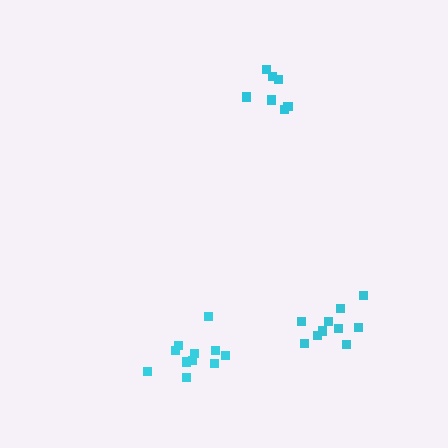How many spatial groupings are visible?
There are 3 spatial groupings.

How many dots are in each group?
Group 1: 7 dots, Group 2: 11 dots, Group 3: 10 dots (28 total).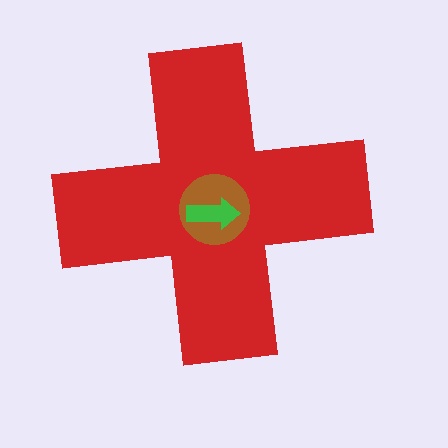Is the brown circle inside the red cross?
Yes.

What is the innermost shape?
The green arrow.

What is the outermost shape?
The red cross.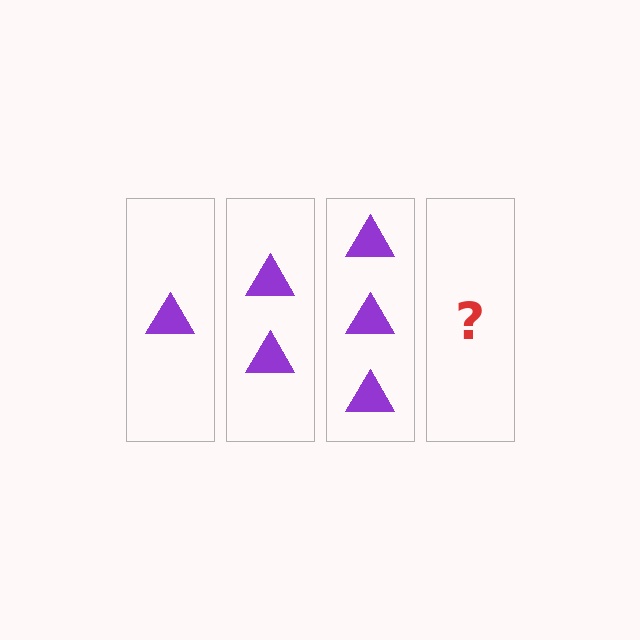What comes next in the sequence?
The next element should be 4 triangles.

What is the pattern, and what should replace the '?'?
The pattern is that each step adds one more triangle. The '?' should be 4 triangles.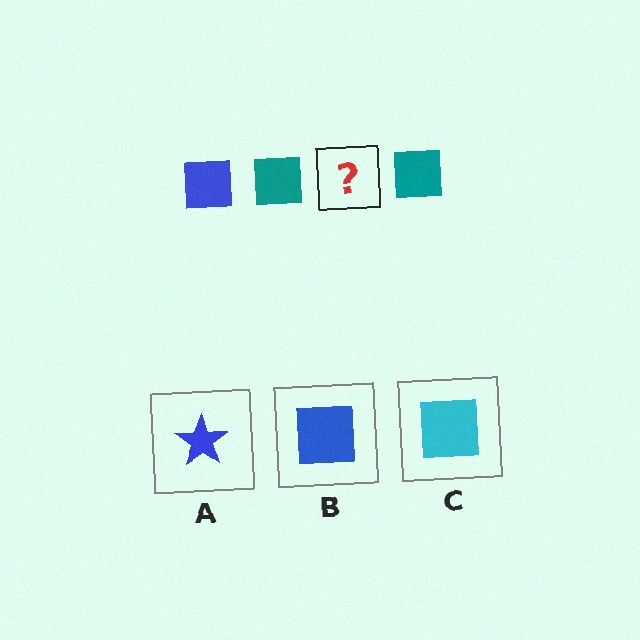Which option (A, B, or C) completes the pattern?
B.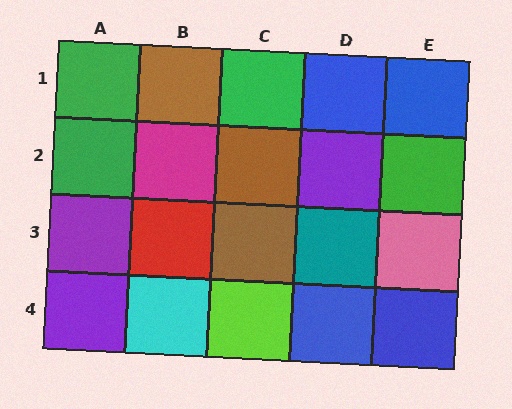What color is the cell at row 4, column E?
Blue.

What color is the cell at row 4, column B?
Cyan.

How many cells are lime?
1 cell is lime.